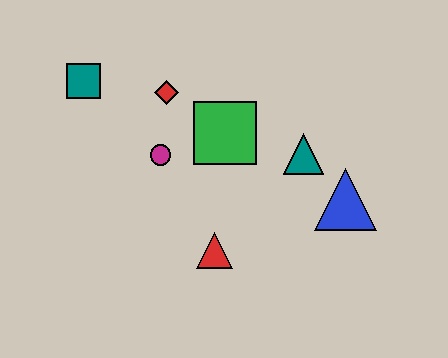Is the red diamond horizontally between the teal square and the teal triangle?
Yes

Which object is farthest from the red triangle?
The teal square is farthest from the red triangle.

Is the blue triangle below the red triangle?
No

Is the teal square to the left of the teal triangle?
Yes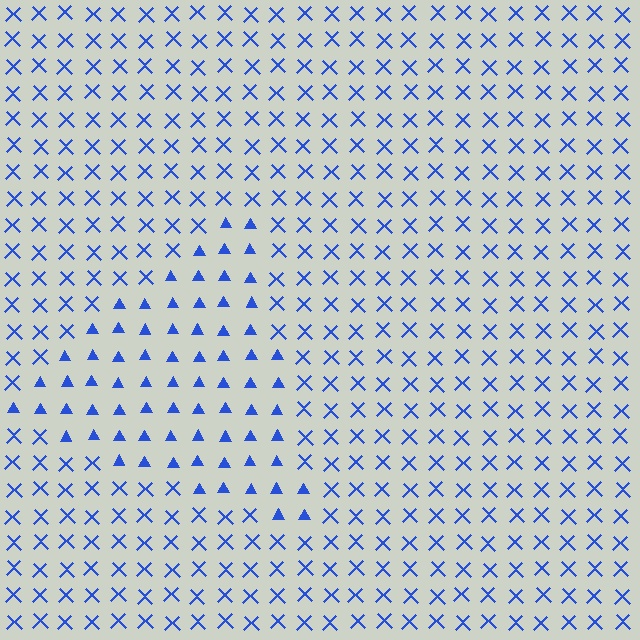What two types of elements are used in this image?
The image uses triangles inside the triangle region and X marks outside it.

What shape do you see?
I see a triangle.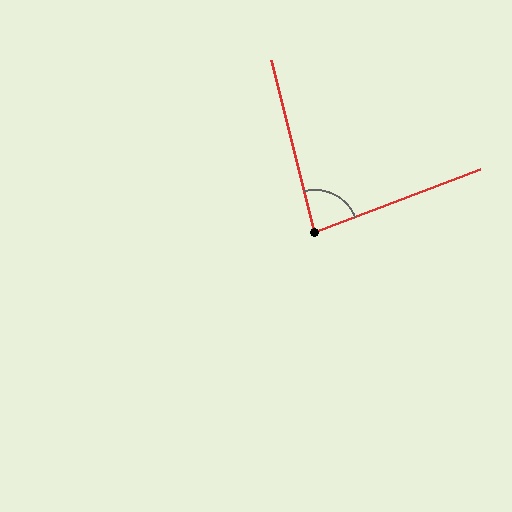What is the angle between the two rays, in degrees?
Approximately 83 degrees.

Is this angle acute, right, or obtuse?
It is acute.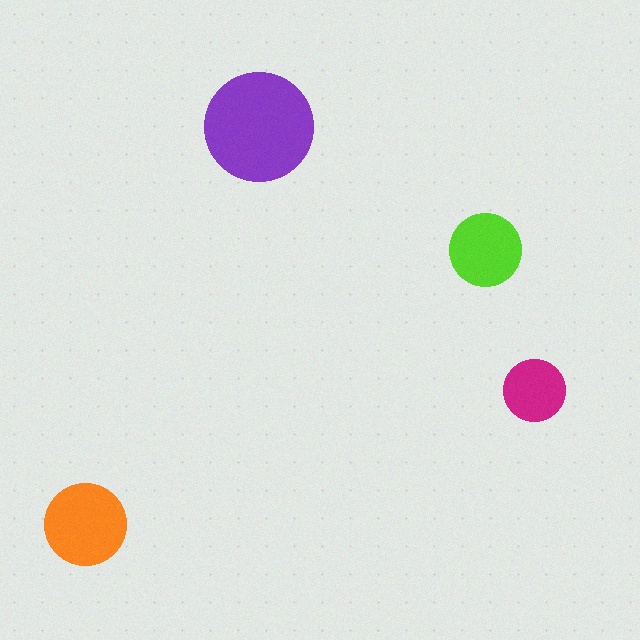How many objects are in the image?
There are 4 objects in the image.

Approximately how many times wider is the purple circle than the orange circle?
About 1.5 times wider.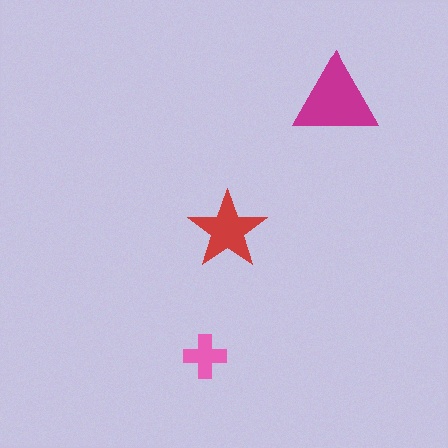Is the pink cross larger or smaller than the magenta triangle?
Smaller.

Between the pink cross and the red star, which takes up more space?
The red star.